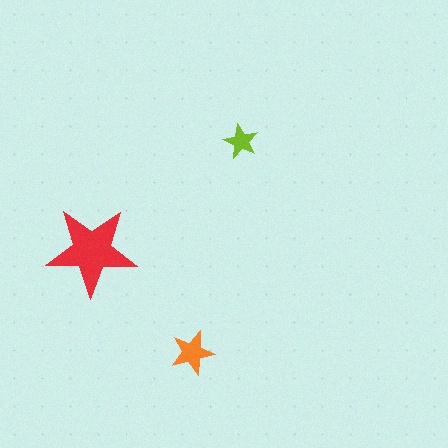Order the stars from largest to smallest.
the red one, the orange one, the lime one.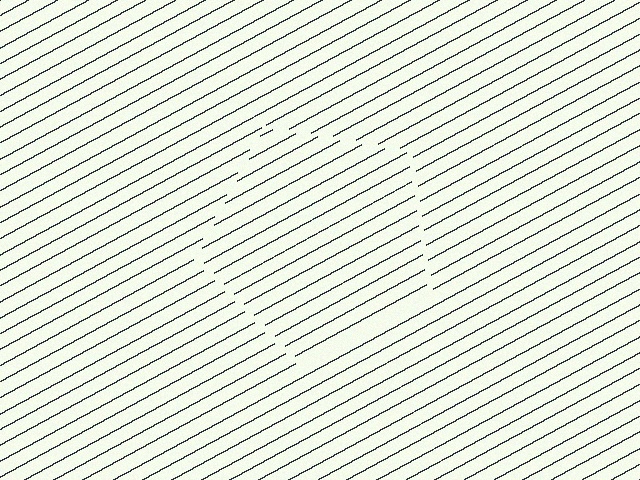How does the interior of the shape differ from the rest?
The interior of the shape contains the same grating, shifted by half a period — the contour is defined by the phase discontinuity where line-ends from the inner and outer gratings abut.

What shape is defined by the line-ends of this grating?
An illusory pentagon. The interior of the shape contains the same grating, shifted by half a period — the contour is defined by the phase discontinuity where line-ends from the inner and outer gratings abut.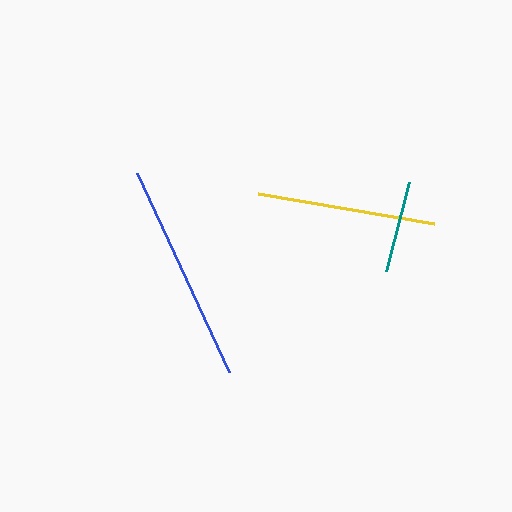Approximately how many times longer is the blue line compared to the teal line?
The blue line is approximately 2.4 times the length of the teal line.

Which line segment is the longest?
The blue line is the longest at approximately 219 pixels.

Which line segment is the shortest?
The teal line is the shortest at approximately 93 pixels.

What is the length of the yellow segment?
The yellow segment is approximately 178 pixels long.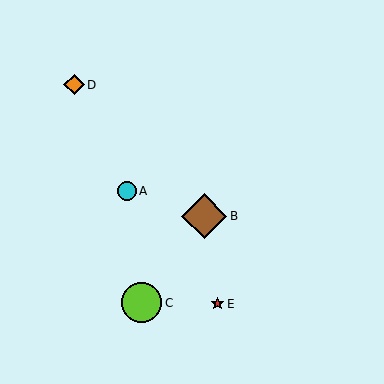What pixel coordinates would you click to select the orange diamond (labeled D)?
Click at (74, 85) to select the orange diamond D.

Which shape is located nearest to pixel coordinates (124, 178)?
The cyan circle (labeled A) at (127, 191) is nearest to that location.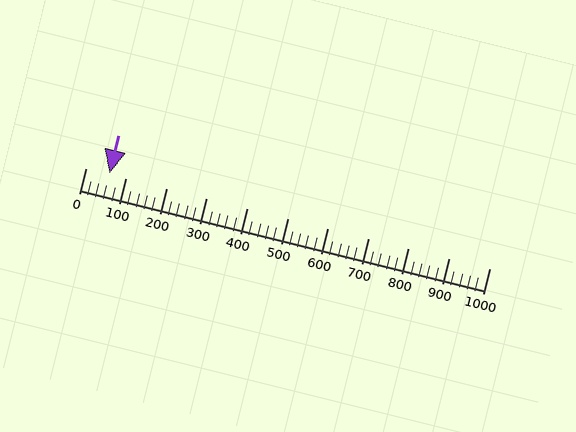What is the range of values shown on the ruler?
The ruler shows values from 0 to 1000.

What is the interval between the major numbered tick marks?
The major tick marks are spaced 100 units apart.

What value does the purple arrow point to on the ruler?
The purple arrow points to approximately 60.